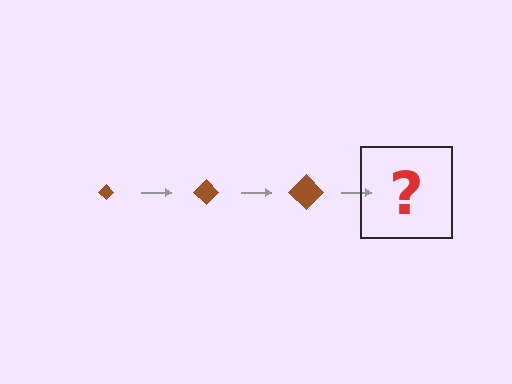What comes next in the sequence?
The next element should be a brown diamond, larger than the previous one.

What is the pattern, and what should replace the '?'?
The pattern is that the diamond gets progressively larger each step. The '?' should be a brown diamond, larger than the previous one.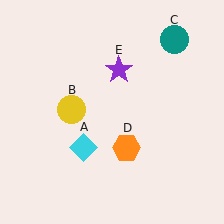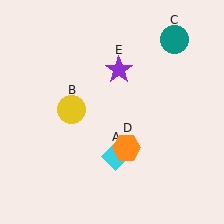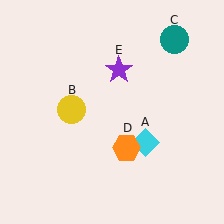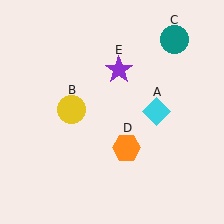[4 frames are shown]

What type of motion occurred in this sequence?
The cyan diamond (object A) rotated counterclockwise around the center of the scene.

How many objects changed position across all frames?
1 object changed position: cyan diamond (object A).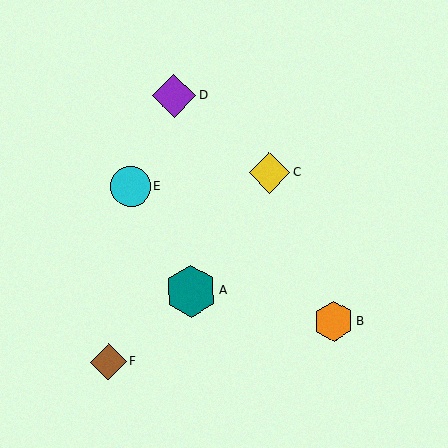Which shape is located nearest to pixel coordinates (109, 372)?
The brown diamond (labeled F) at (108, 362) is nearest to that location.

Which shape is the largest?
The teal hexagon (labeled A) is the largest.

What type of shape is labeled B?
Shape B is an orange hexagon.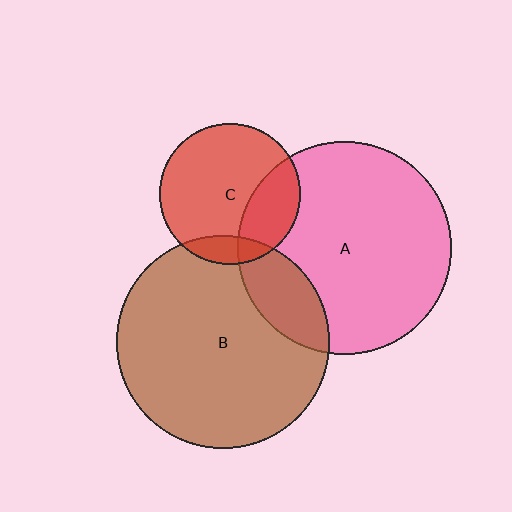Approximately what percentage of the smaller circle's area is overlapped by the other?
Approximately 15%.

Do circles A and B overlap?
Yes.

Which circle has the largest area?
Circle A (pink).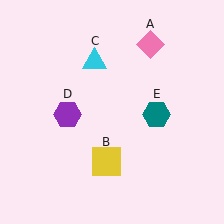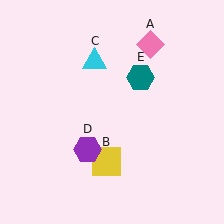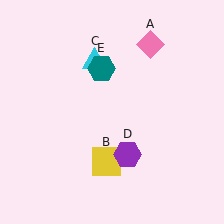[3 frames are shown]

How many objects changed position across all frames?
2 objects changed position: purple hexagon (object D), teal hexagon (object E).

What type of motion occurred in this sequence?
The purple hexagon (object D), teal hexagon (object E) rotated counterclockwise around the center of the scene.